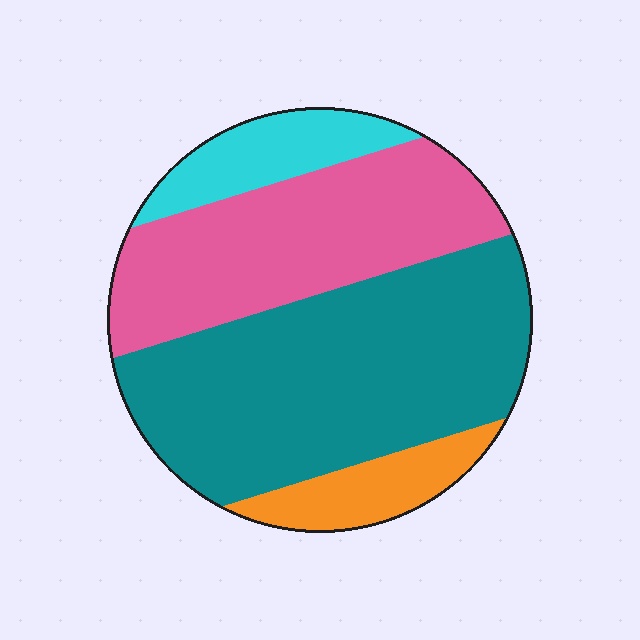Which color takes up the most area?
Teal, at roughly 50%.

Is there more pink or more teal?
Teal.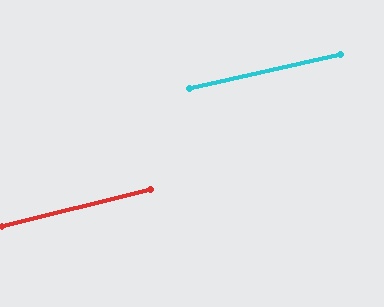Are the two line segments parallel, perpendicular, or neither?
Parallel — their directions differ by only 1.6°.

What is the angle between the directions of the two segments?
Approximately 2 degrees.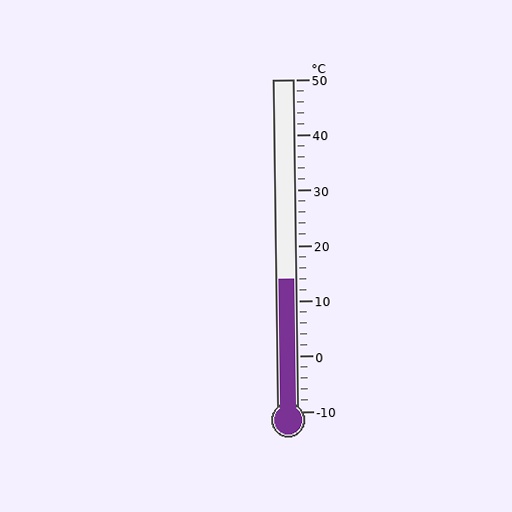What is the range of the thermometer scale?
The thermometer scale ranges from -10°C to 50°C.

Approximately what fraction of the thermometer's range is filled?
The thermometer is filled to approximately 40% of its range.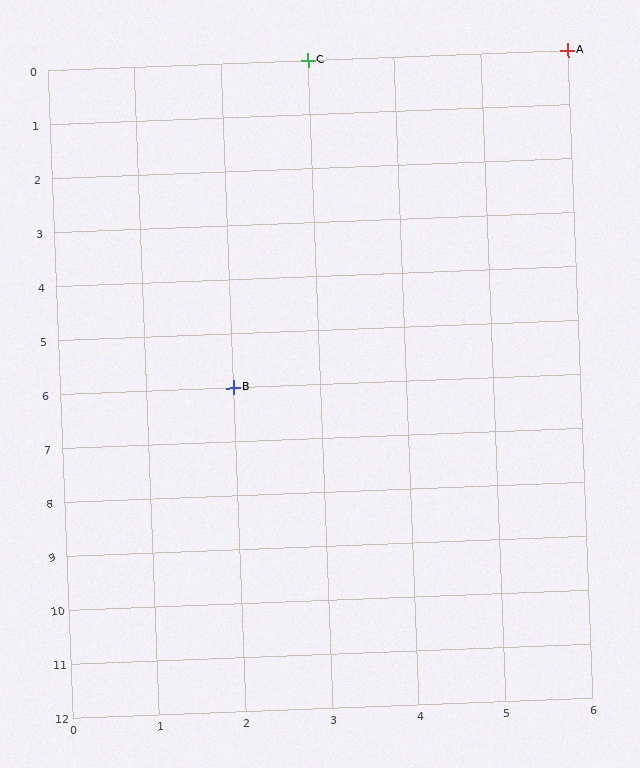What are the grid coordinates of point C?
Point C is at grid coordinates (3, 0).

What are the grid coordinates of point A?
Point A is at grid coordinates (6, 0).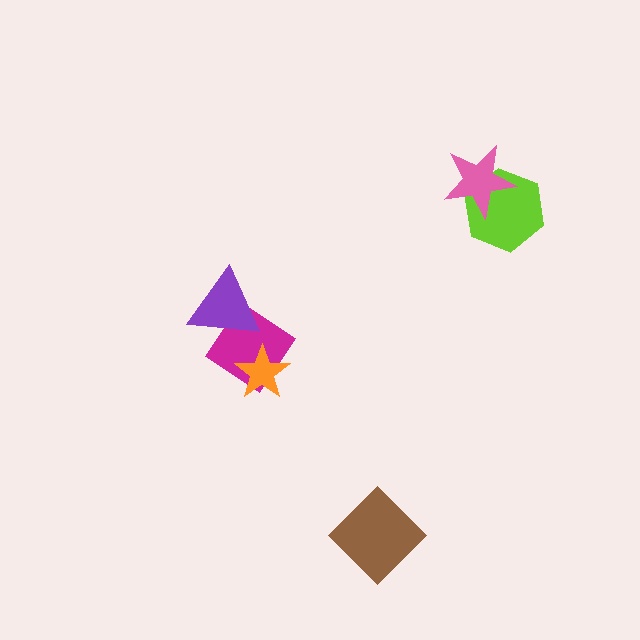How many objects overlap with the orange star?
1 object overlaps with the orange star.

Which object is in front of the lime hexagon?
The pink star is in front of the lime hexagon.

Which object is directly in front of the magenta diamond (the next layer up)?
The purple triangle is directly in front of the magenta diamond.